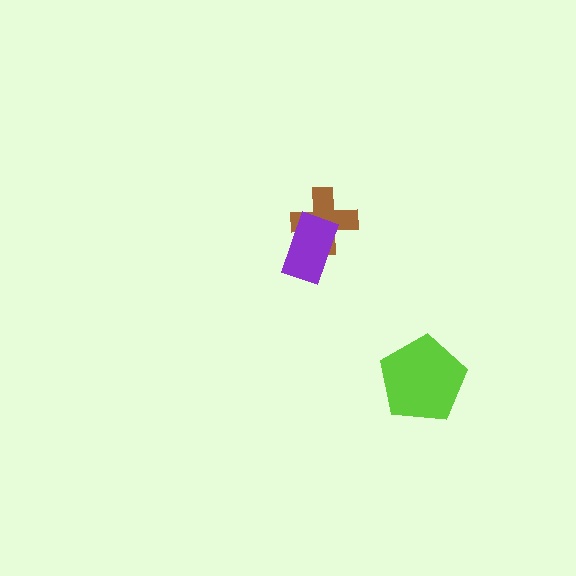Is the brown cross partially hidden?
Yes, it is partially covered by another shape.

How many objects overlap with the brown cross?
1 object overlaps with the brown cross.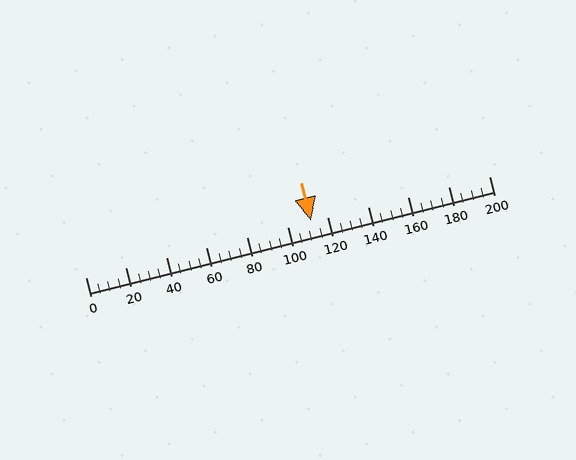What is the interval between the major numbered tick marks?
The major tick marks are spaced 20 units apart.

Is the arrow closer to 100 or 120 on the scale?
The arrow is closer to 120.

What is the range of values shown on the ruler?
The ruler shows values from 0 to 200.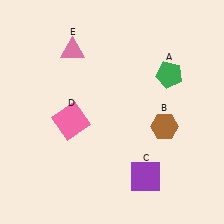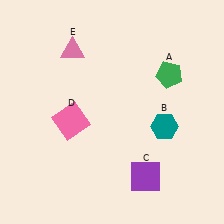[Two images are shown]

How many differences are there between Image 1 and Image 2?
There is 1 difference between the two images.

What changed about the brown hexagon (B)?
In Image 1, B is brown. In Image 2, it changed to teal.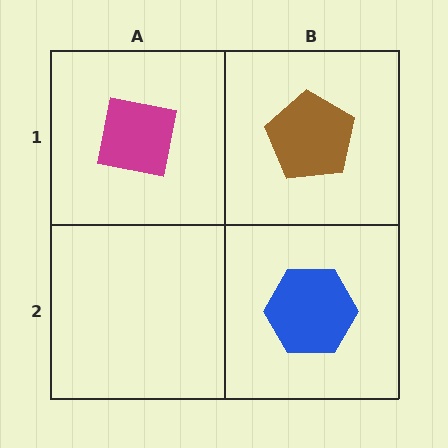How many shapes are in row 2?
1 shape.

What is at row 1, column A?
A magenta square.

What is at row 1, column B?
A brown pentagon.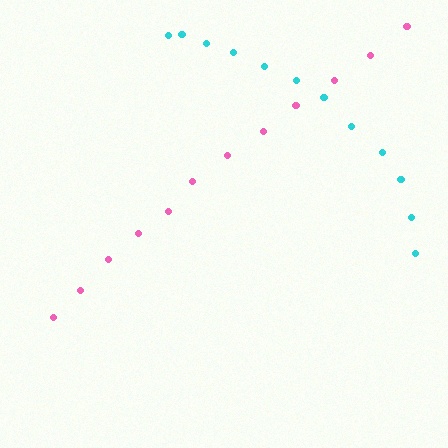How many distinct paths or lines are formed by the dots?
There are 2 distinct paths.